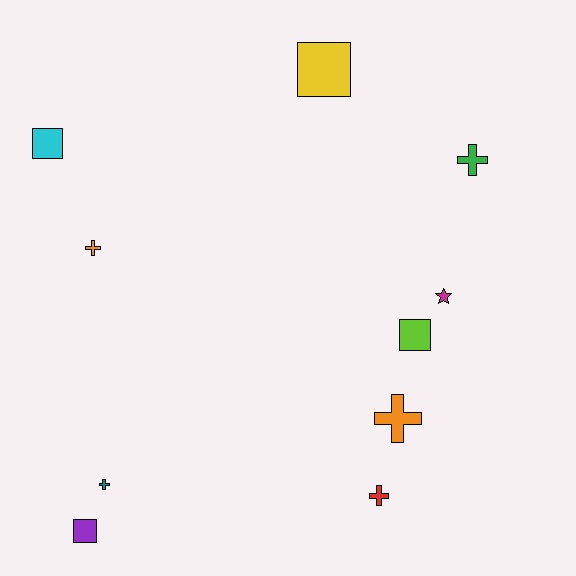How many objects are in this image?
There are 10 objects.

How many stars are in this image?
There is 1 star.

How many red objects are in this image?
There is 1 red object.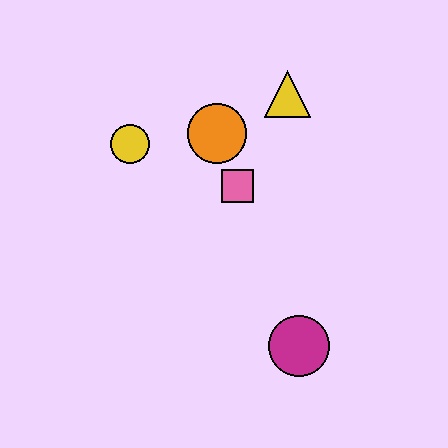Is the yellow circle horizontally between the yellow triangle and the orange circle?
No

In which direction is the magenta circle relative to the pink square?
The magenta circle is below the pink square.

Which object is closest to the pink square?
The orange circle is closest to the pink square.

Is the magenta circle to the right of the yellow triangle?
Yes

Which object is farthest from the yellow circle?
The magenta circle is farthest from the yellow circle.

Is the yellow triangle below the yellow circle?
No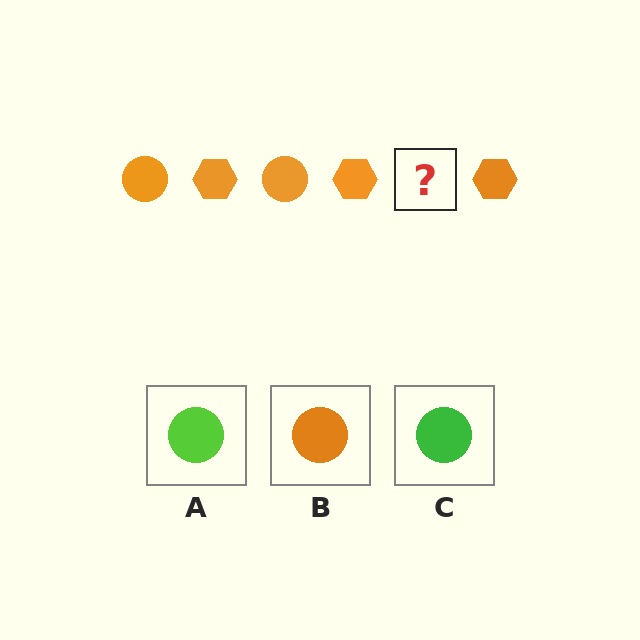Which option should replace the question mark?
Option B.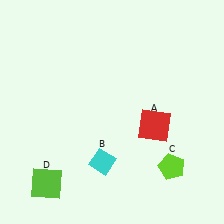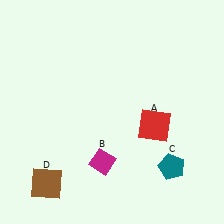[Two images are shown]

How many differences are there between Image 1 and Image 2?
There are 3 differences between the two images.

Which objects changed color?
B changed from cyan to magenta. C changed from lime to teal. D changed from lime to brown.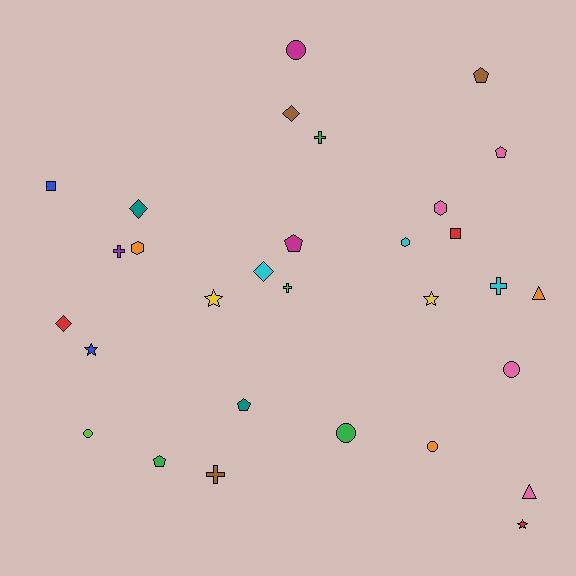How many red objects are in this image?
There are 3 red objects.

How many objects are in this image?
There are 30 objects.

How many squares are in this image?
There are 2 squares.